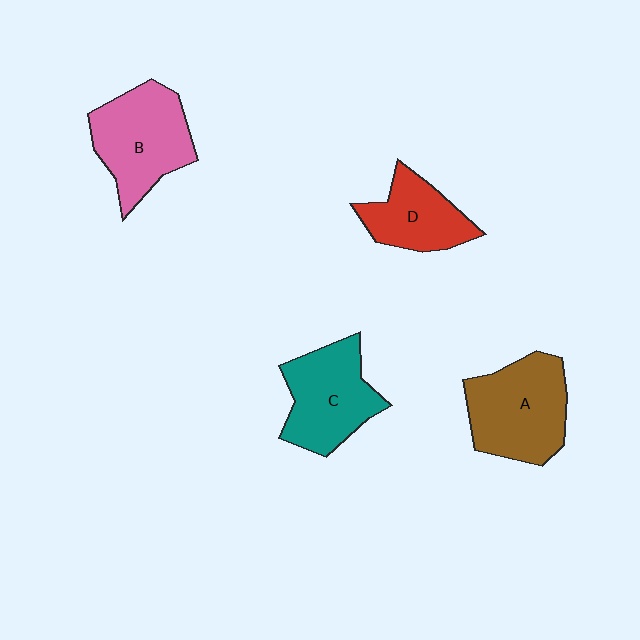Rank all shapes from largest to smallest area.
From largest to smallest: A (brown), B (pink), C (teal), D (red).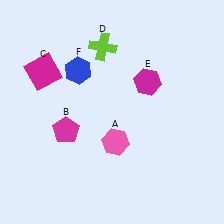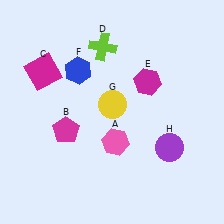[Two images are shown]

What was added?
A yellow circle (G), a purple circle (H) were added in Image 2.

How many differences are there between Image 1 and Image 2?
There are 2 differences between the two images.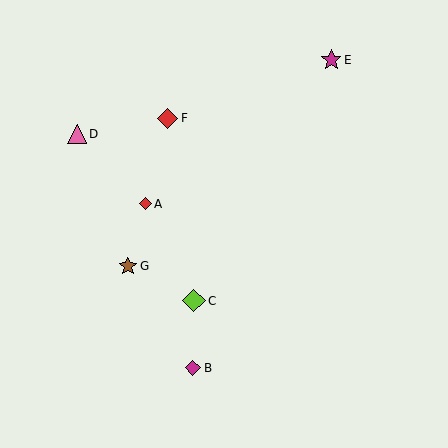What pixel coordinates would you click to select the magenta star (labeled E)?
Click at (331, 60) to select the magenta star E.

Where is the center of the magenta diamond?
The center of the magenta diamond is at (193, 368).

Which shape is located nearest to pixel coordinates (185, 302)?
The lime diamond (labeled C) at (194, 301) is nearest to that location.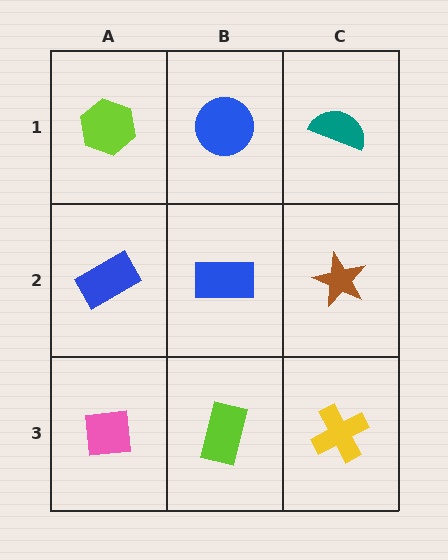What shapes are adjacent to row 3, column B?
A blue rectangle (row 2, column B), a pink square (row 3, column A), a yellow cross (row 3, column C).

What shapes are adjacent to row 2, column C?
A teal semicircle (row 1, column C), a yellow cross (row 3, column C), a blue rectangle (row 2, column B).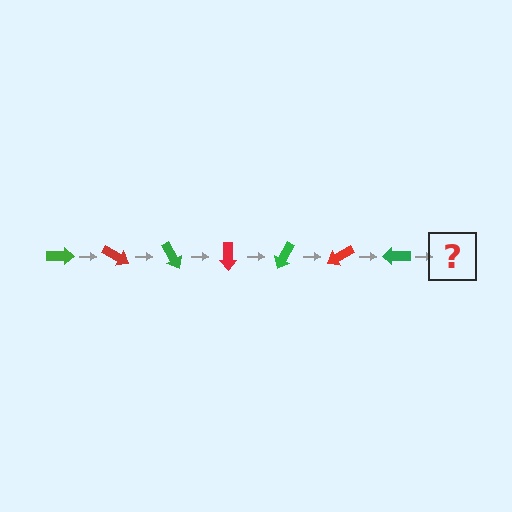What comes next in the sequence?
The next element should be a red arrow, rotated 210 degrees from the start.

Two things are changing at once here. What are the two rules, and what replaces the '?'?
The two rules are that it rotates 30 degrees each step and the color cycles through green and red. The '?' should be a red arrow, rotated 210 degrees from the start.